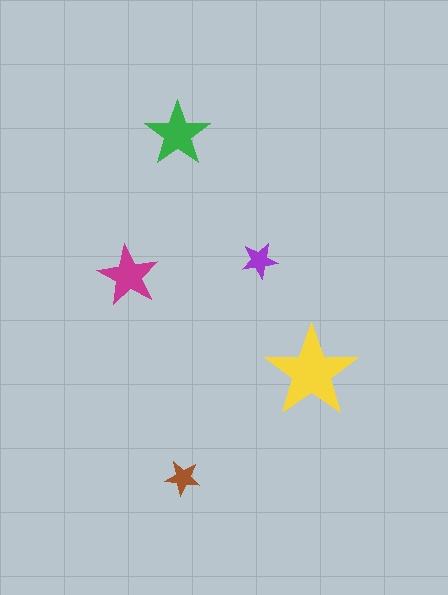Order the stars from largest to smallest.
the yellow one, the green one, the magenta one, the purple one, the brown one.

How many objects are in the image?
There are 5 objects in the image.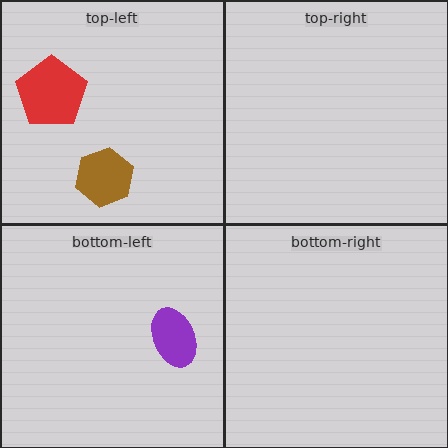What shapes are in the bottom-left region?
The purple ellipse.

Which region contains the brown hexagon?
The top-left region.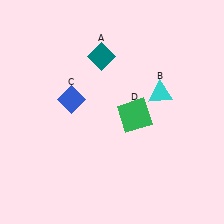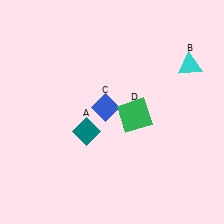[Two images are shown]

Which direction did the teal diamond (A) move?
The teal diamond (A) moved down.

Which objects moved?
The objects that moved are: the teal diamond (A), the cyan triangle (B), the blue diamond (C).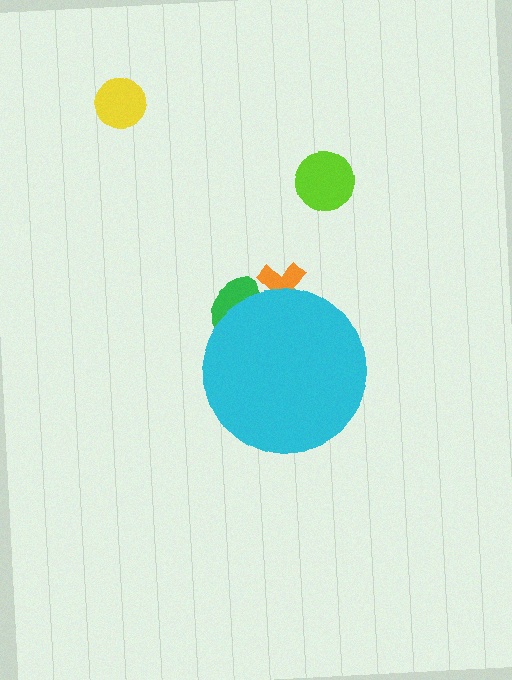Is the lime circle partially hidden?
No, the lime circle is fully visible.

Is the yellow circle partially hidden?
No, the yellow circle is fully visible.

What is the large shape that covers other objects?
A cyan circle.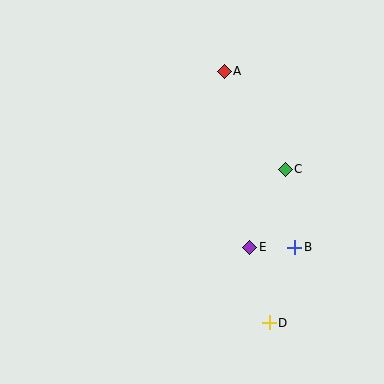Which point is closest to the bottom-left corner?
Point D is closest to the bottom-left corner.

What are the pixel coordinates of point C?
Point C is at (285, 169).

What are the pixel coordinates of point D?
Point D is at (269, 323).